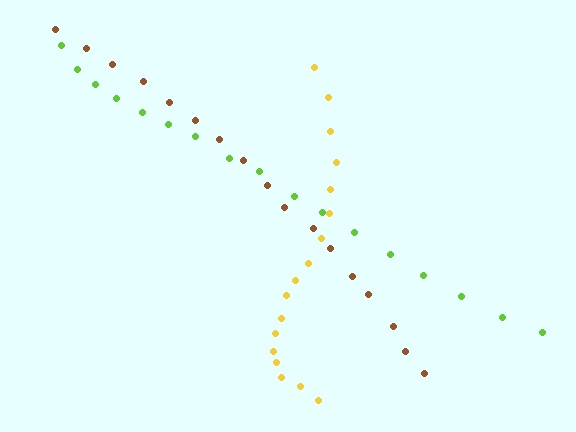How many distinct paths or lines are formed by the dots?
There are 3 distinct paths.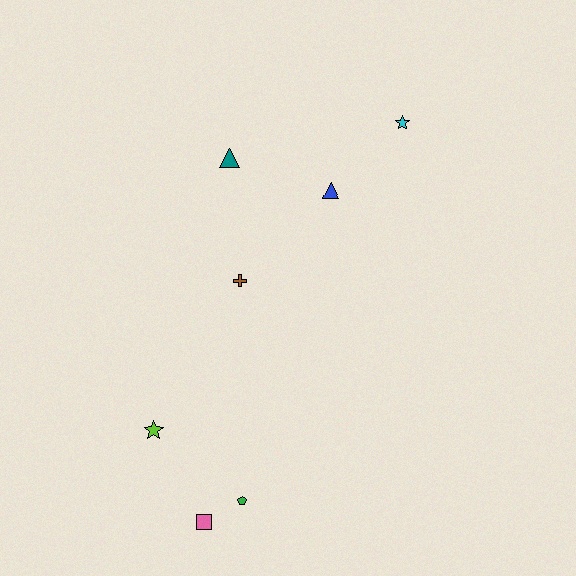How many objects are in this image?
There are 7 objects.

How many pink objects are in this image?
There is 1 pink object.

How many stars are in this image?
There are 2 stars.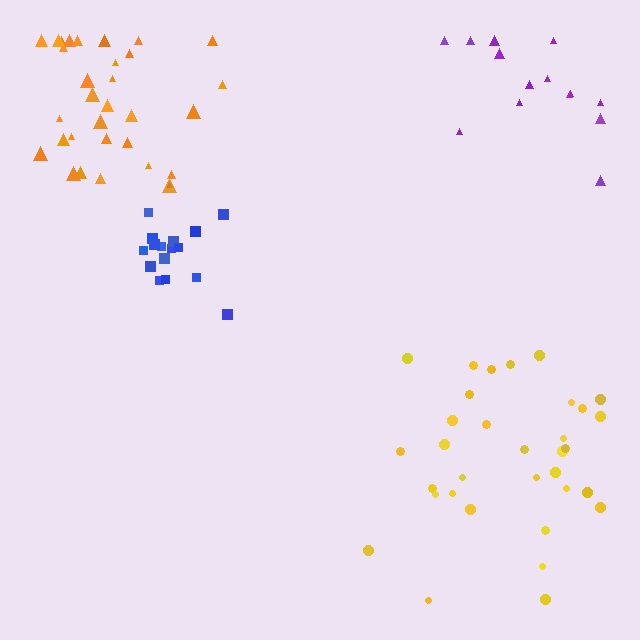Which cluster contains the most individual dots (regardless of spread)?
Orange (34).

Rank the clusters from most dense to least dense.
blue, orange, yellow, purple.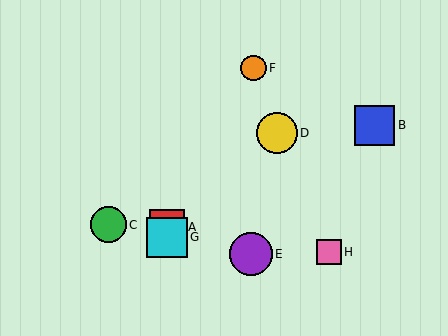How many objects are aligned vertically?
2 objects (A, G) are aligned vertically.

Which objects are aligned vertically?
Objects A, G are aligned vertically.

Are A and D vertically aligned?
No, A is at x≈167 and D is at x≈277.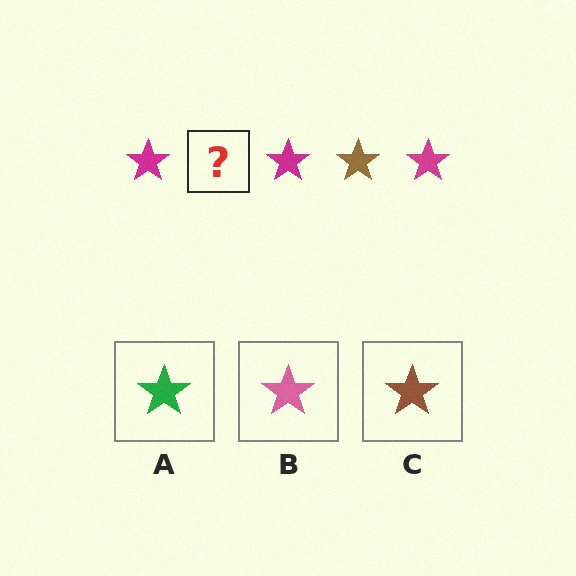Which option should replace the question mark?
Option C.